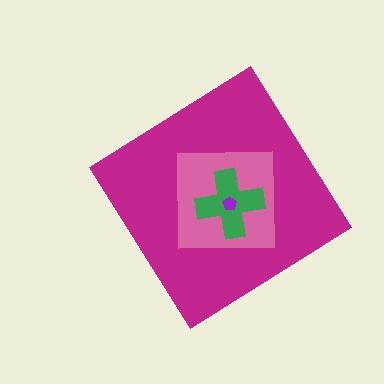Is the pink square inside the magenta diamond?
Yes.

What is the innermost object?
The purple pentagon.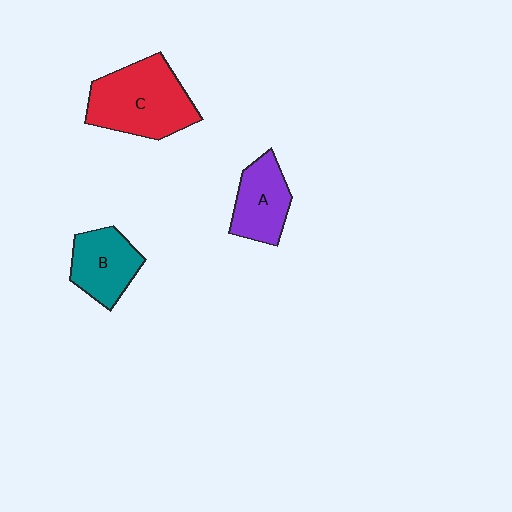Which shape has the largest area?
Shape C (red).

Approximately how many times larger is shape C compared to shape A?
Approximately 1.7 times.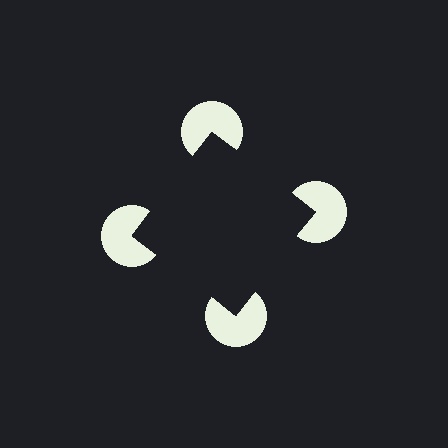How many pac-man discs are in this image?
There are 4 — one at each vertex of the illusory square.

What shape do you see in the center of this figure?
An illusory square — its edges are inferred from the aligned wedge cuts in the pac-man discs, not physically drawn.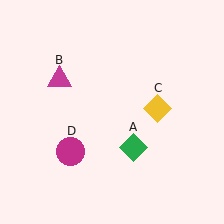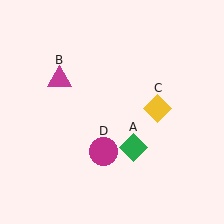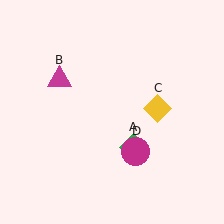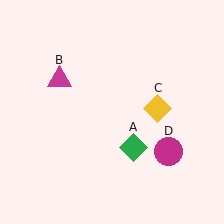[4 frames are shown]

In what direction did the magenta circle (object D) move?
The magenta circle (object D) moved right.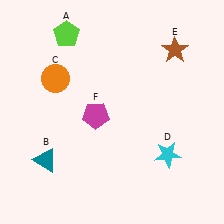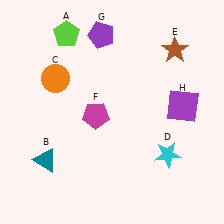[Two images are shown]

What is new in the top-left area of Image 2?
A purple pentagon (G) was added in the top-left area of Image 2.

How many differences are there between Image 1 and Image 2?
There are 2 differences between the two images.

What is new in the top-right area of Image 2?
A purple square (H) was added in the top-right area of Image 2.